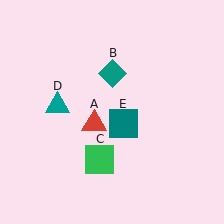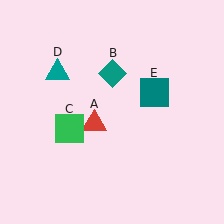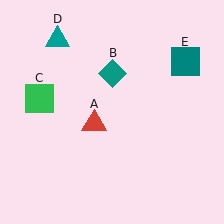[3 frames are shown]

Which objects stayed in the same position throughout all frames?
Red triangle (object A) and teal diamond (object B) remained stationary.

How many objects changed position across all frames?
3 objects changed position: green square (object C), teal triangle (object D), teal square (object E).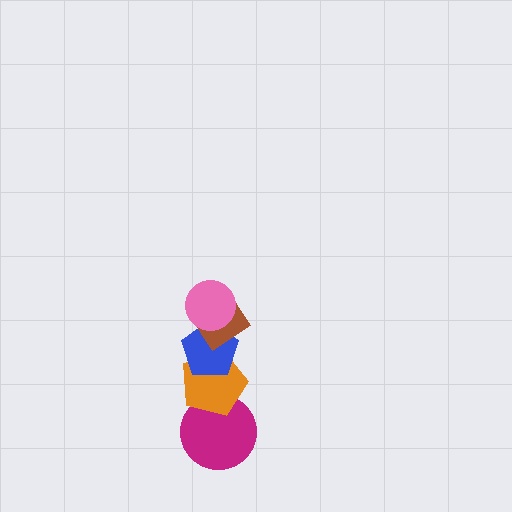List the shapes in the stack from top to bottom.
From top to bottom: the pink circle, the brown diamond, the blue pentagon, the orange pentagon, the magenta circle.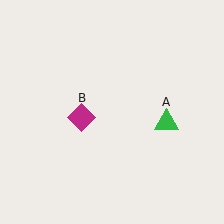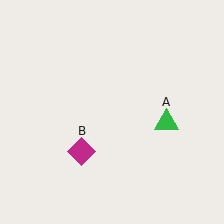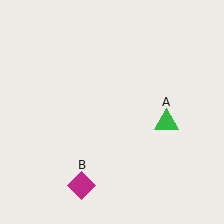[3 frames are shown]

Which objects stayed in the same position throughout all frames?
Green triangle (object A) remained stationary.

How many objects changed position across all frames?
1 object changed position: magenta diamond (object B).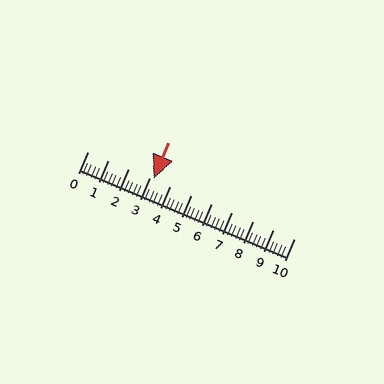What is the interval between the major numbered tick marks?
The major tick marks are spaced 1 units apart.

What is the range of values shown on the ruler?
The ruler shows values from 0 to 10.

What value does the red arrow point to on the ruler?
The red arrow points to approximately 3.2.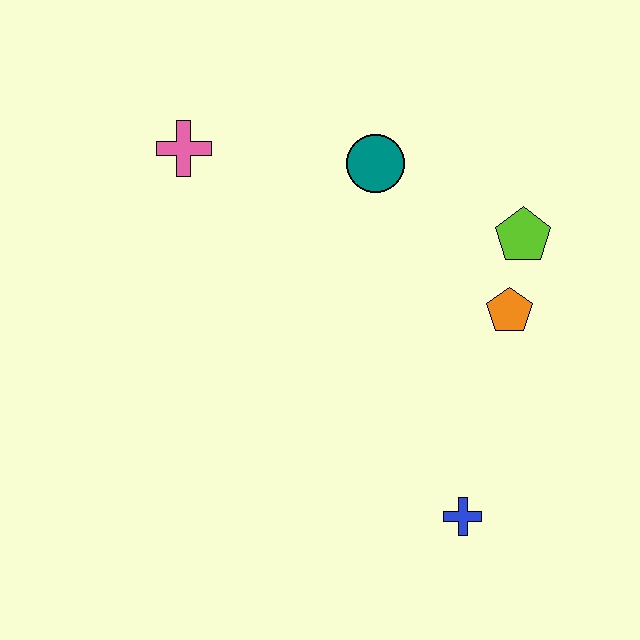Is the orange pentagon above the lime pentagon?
No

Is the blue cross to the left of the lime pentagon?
Yes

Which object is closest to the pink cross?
The teal circle is closest to the pink cross.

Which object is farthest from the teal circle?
The blue cross is farthest from the teal circle.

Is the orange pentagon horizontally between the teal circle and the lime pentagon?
Yes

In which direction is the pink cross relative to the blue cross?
The pink cross is above the blue cross.